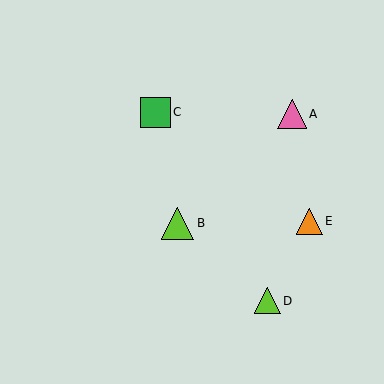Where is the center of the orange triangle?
The center of the orange triangle is at (309, 221).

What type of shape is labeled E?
Shape E is an orange triangle.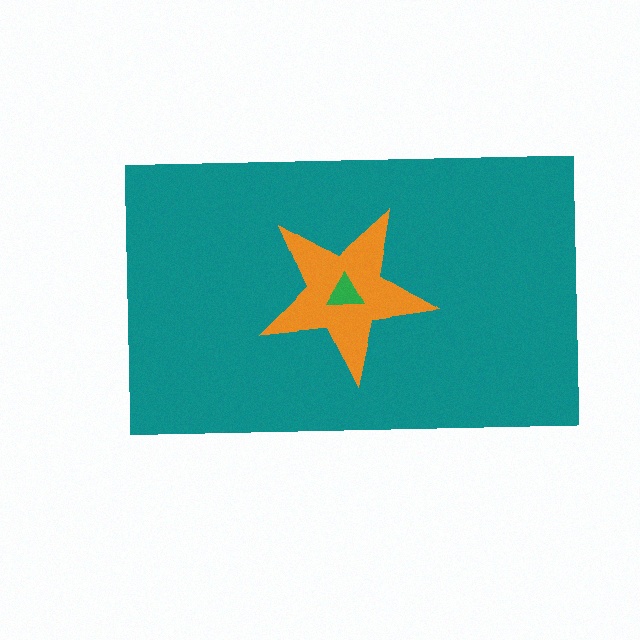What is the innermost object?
The green triangle.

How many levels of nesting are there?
3.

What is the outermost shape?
The teal rectangle.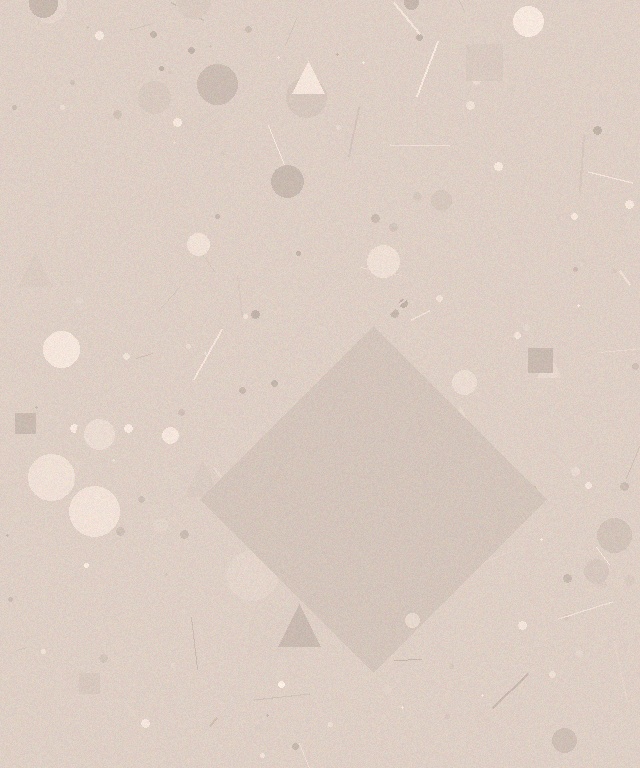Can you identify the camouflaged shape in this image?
The camouflaged shape is a diamond.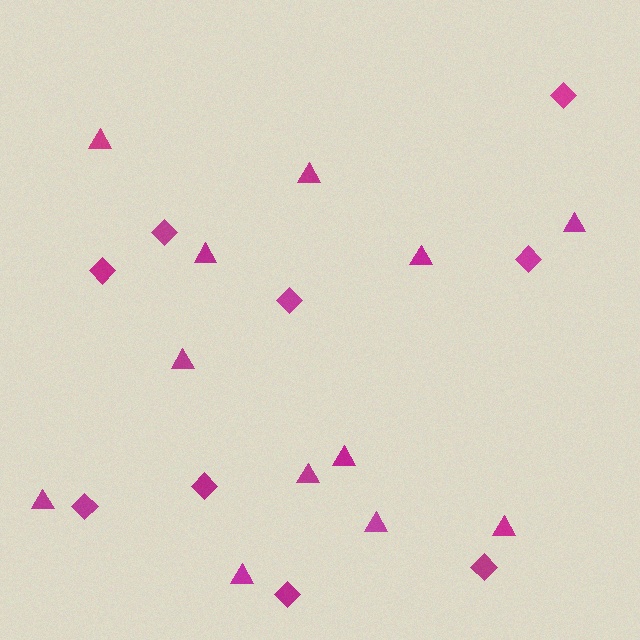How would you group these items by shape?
There are 2 groups: one group of diamonds (9) and one group of triangles (12).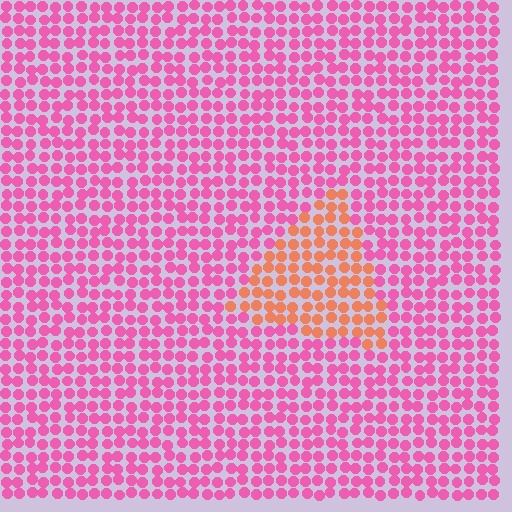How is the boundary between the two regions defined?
The boundary is defined purely by a slight shift in hue (about 49 degrees). Spacing, size, and orientation are identical on both sides.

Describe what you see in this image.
The image is filled with small pink elements in a uniform arrangement. A triangle-shaped region is visible where the elements are tinted to a slightly different hue, forming a subtle color boundary.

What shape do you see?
I see a triangle.